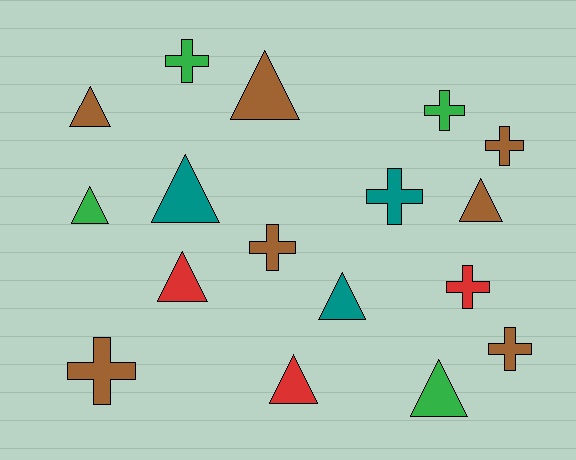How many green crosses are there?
There are 2 green crosses.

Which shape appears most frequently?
Triangle, with 9 objects.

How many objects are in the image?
There are 17 objects.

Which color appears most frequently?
Brown, with 7 objects.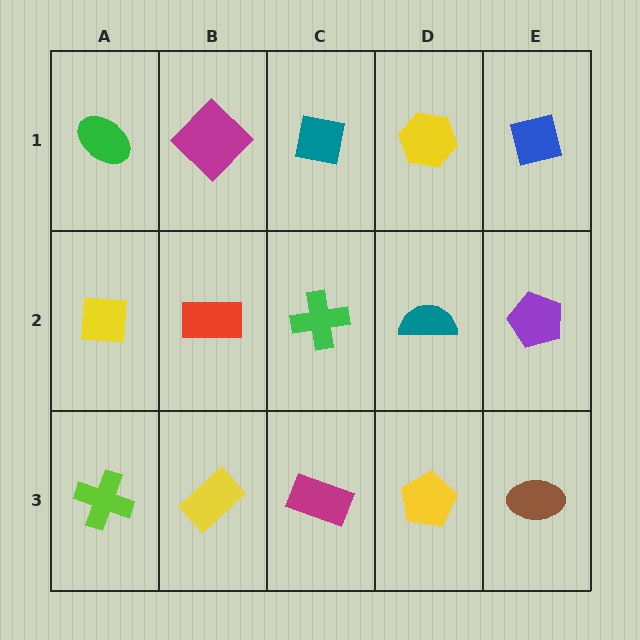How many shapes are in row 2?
5 shapes.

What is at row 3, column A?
A lime cross.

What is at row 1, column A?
A green ellipse.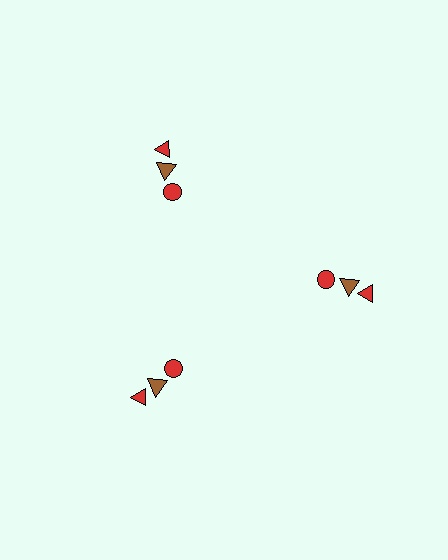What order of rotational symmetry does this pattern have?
This pattern has 3-fold rotational symmetry.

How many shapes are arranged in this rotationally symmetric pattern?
There are 9 shapes, arranged in 3 groups of 3.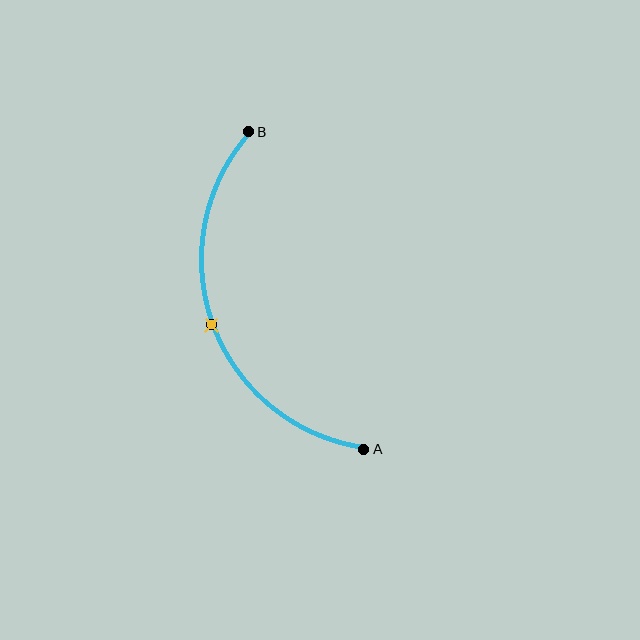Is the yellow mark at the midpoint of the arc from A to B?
Yes. The yellow mark lies on the arc at equal arc-length from both A and B — it is the arc midpoint.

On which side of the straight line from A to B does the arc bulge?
The arc bulges to the left of the straight line connecting A and B.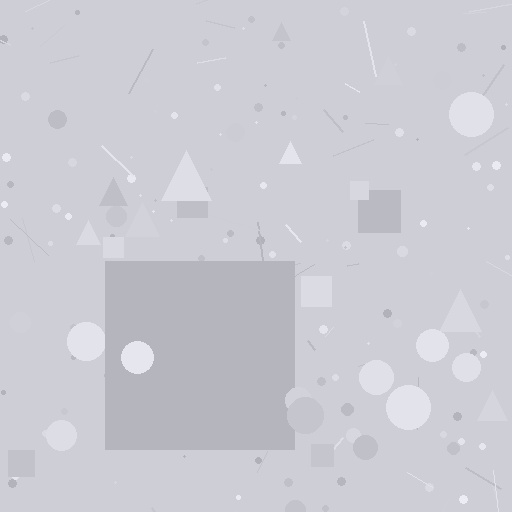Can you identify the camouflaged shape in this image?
The camouflaged shape is a square.